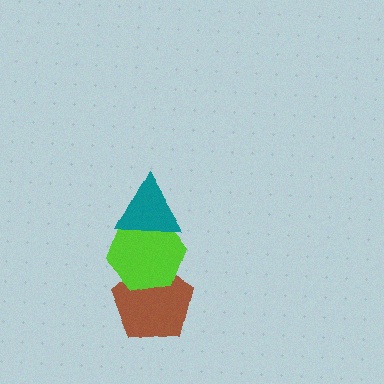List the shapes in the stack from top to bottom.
From top to bottom: the teal triangle, the lime hexagon, the brown pentagon.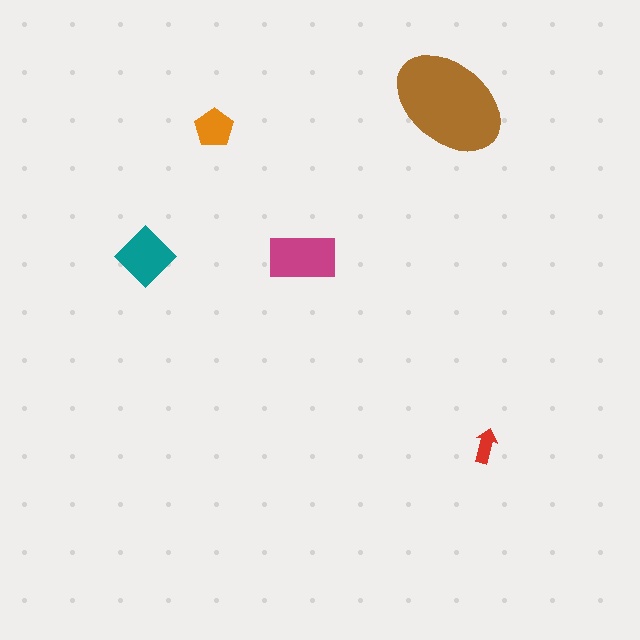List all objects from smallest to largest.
The red arrow, the orange pentagon, the teal diamond, the magenta rectangle, the brown ellipse.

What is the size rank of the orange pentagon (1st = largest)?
4th.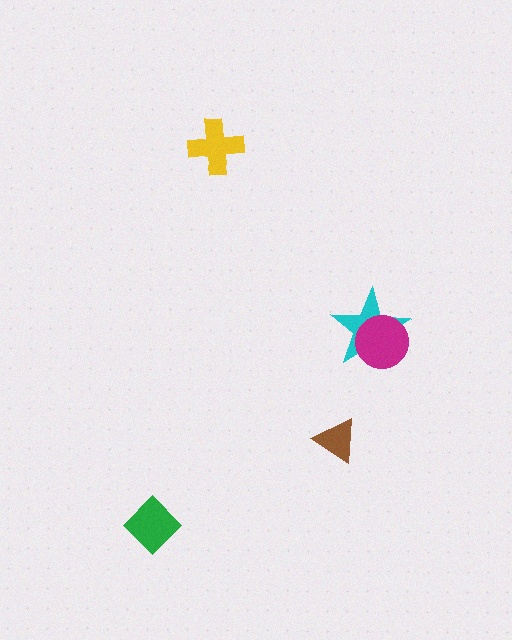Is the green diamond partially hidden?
No, no other shape covers it.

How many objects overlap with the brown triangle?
0 objects overlap with the brown triangle.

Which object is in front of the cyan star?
The magenta circle is in front of the cyan star.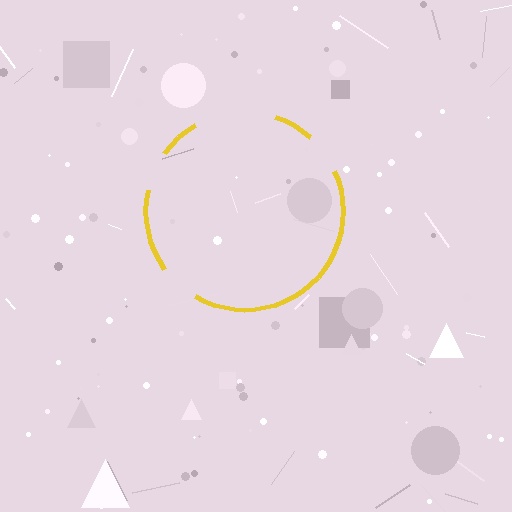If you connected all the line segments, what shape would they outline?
They would outline a circle.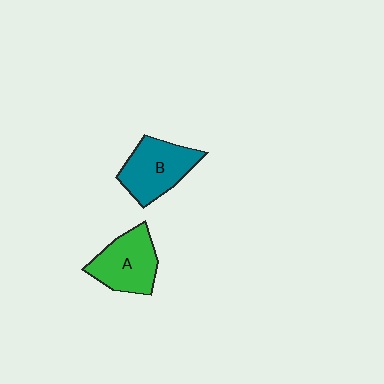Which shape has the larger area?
Shape B (teal).